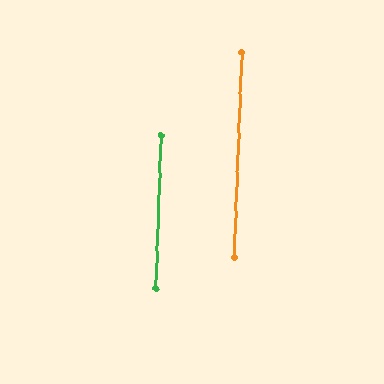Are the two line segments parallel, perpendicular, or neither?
Parallel — their directions differ by only 0.1°.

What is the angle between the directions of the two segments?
Approximately 0 degrees.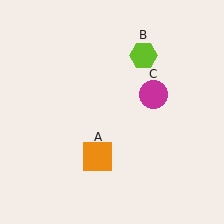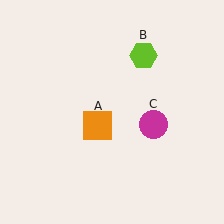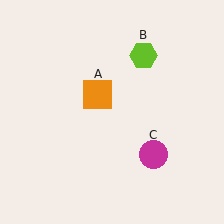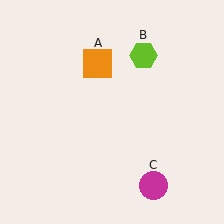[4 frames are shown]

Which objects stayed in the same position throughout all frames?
Lime hexagon (object B) remained stationary.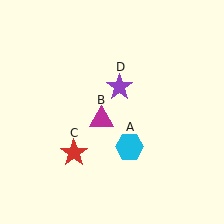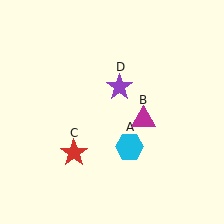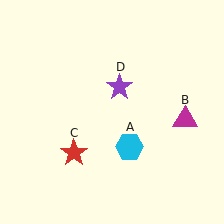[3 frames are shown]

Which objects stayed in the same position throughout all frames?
Cyan hexagon (object A) and red star (object C) and purple star (object D) remained stationary.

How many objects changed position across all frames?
1 object changed position: magenta triangle (object B).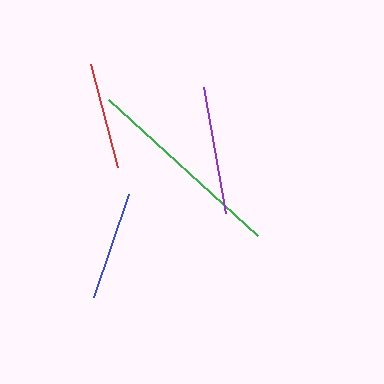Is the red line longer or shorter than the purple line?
The purple line is longer than the red line.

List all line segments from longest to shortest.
From longest to shortest: green, purple, blue, red.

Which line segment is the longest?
The green line is the longest at approximately 202 pixels.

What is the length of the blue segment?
The blue segment is approximately 109 pixels long.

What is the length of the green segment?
The green segment is approximately 202 pixels long.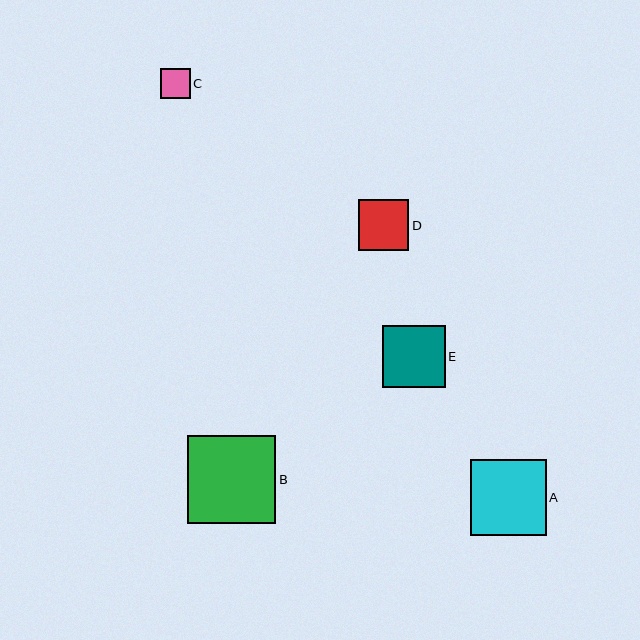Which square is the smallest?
Square C is the smallest with a size of approximately 30 pixels.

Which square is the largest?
Square B is the largest with a size of approximately 88 pixels.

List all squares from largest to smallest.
From largest to smallest: B, A, E, D, C.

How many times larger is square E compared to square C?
Square E is approximately 2.1 times the size of square C.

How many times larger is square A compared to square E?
Square A is approximately 1.2 times the size of square E.